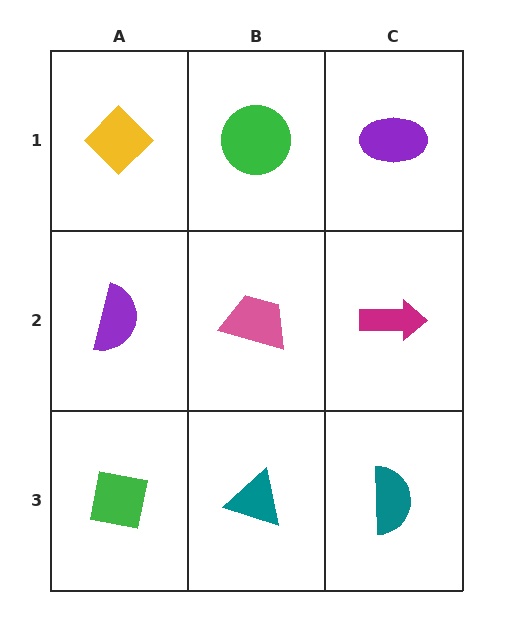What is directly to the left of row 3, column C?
A teal triangle.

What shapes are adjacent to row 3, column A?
A purple semicircle (row 2, column A), a teal triangle (row 3, column B).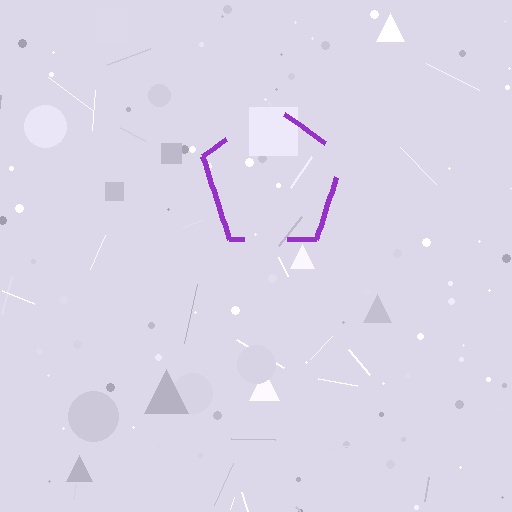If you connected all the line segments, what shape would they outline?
They would outline a pentagon.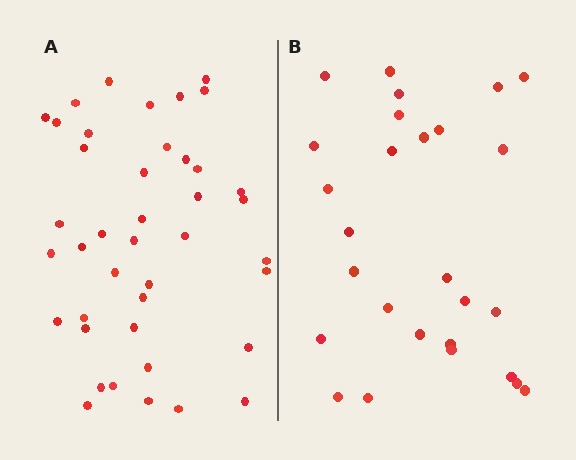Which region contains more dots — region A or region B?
Region A (the left region) has more dots.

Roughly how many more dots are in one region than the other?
Region A has approximately 15 more dots than region B.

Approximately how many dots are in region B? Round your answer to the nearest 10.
About 30 dots. (The exact count is 27, which rounds to 30.)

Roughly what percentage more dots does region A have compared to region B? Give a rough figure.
About 50% more.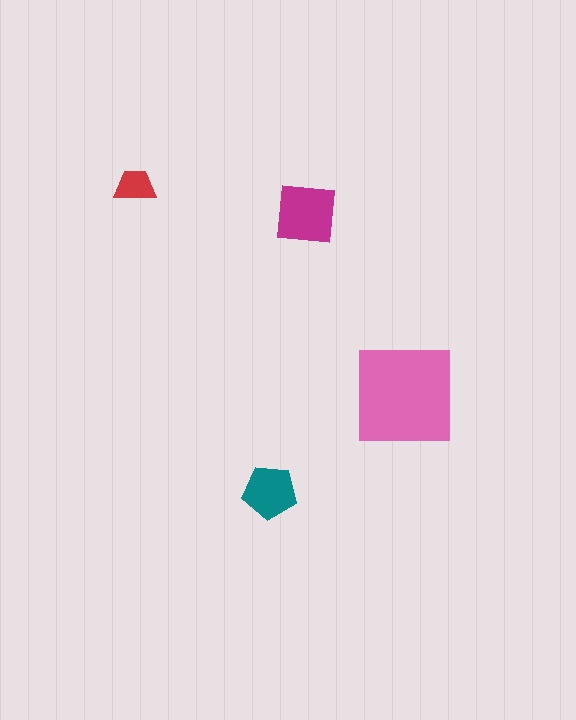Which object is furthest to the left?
The red trapezoid is leftmost.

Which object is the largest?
The pink square.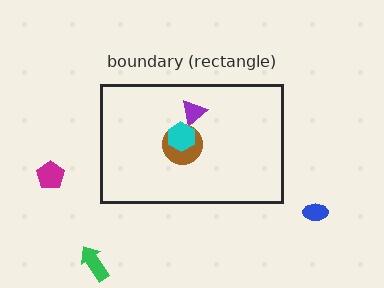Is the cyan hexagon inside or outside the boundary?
Inside.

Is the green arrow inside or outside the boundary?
Outside.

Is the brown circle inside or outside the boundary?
Inside.